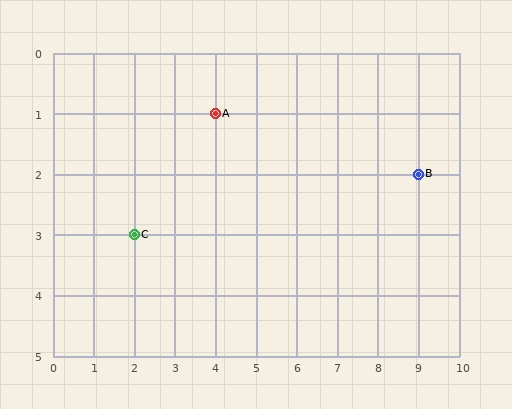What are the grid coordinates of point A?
Point A is at grid coordinates (4, 1).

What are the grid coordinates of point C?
Point C is at grid coordinates (2, 3).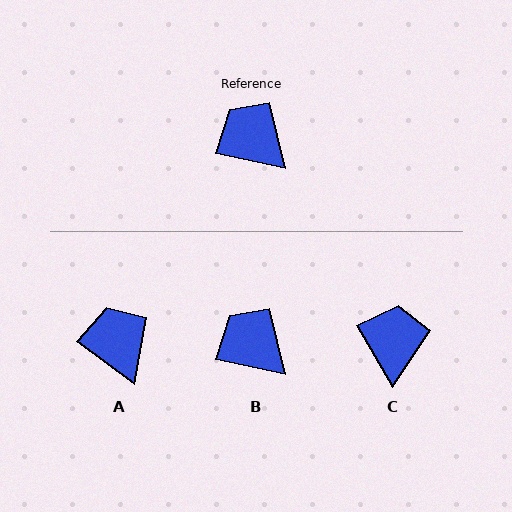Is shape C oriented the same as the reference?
No, it is off by about 47 degrees.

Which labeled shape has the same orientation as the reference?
B.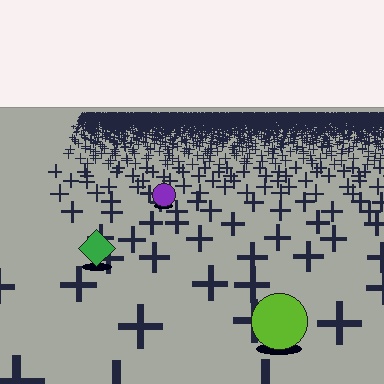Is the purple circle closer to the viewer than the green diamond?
No. The green diamond is closer — you can tell from the texture gradient: the ground texture is coarser near it.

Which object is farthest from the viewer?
The purple circle is farthest from the viewer. It appears smaller and the ground texture around it is denser.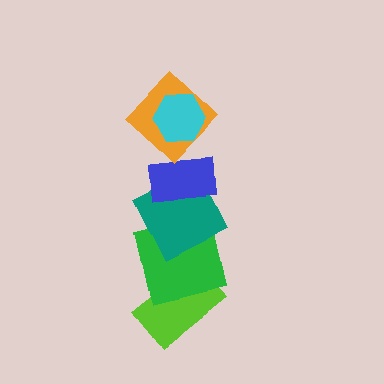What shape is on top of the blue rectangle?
The orange diamond is on top of the blue rectangle.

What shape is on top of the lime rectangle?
The green square is on top of the lime rectangle.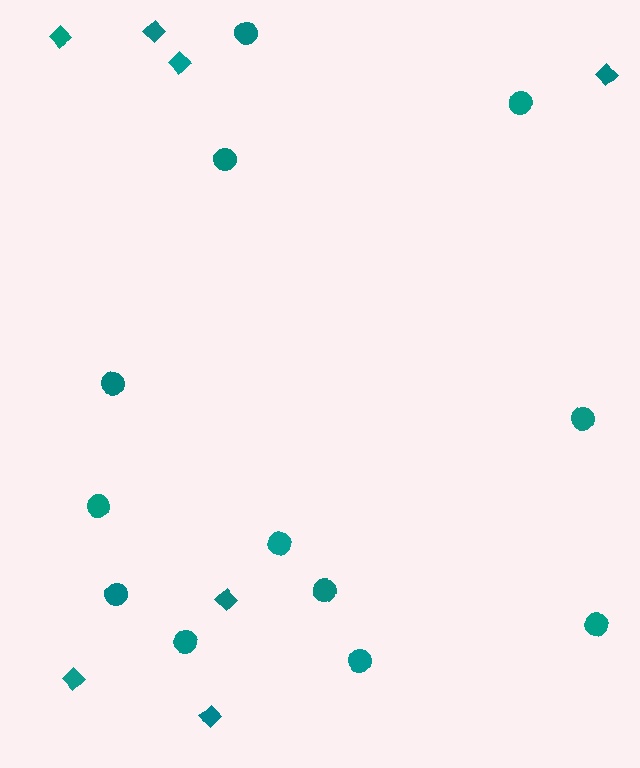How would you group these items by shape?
There are 2 groups: one group of diamonds (7) and one group of circles (12).